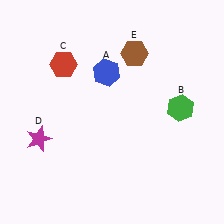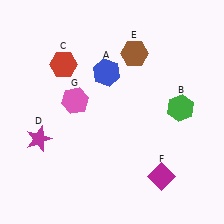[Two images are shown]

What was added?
A magenta diamond (F), a pink hexagon (G) were added in Image 2.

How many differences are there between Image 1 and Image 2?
There are 2 differences between the two images.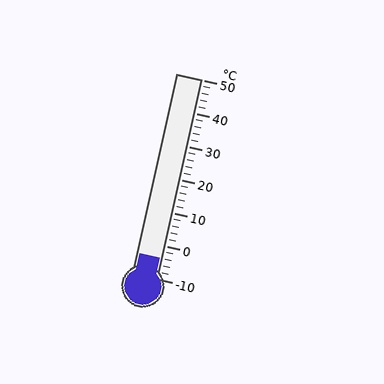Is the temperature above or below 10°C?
The temperature is below 10°C.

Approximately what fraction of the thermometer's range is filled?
The thermometer is filled to approximately 10% of its range.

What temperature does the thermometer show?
The thermometer shows approximately -4°C.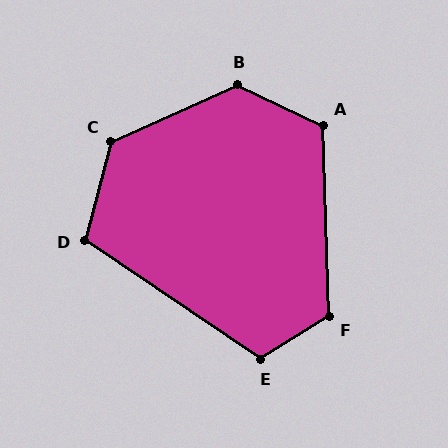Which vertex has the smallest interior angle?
D, at approximately 109 degrees.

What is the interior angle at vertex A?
Approximately 117 degrees (obtuse).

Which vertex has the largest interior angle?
B, at approximately 130 degrees.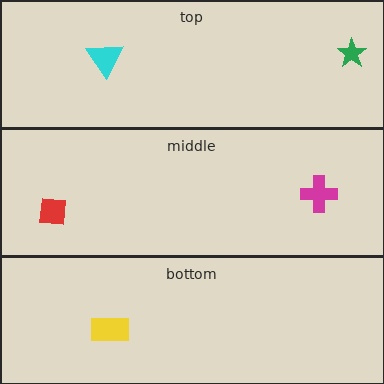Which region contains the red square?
The middle region.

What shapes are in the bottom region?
The yellow rectangle.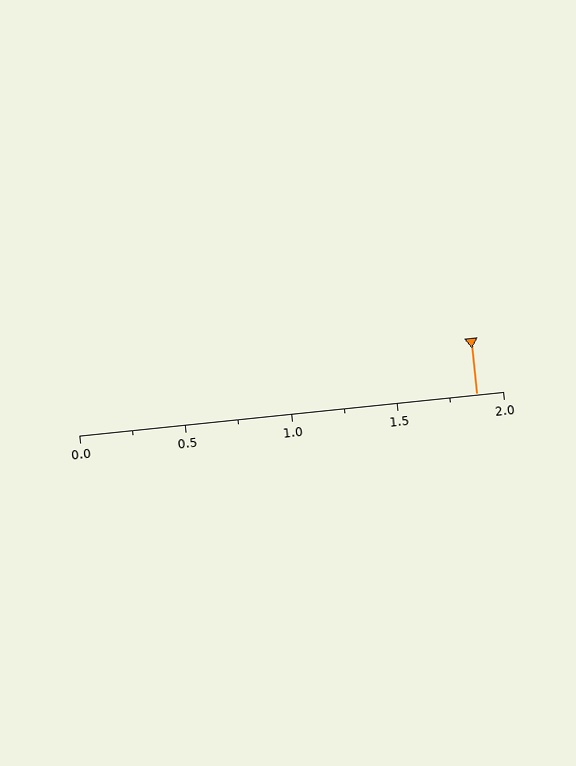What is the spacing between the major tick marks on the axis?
The major ticks are spaced 0.5 apart.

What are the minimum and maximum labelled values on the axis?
The axis runs from 0.0 to 2.0.